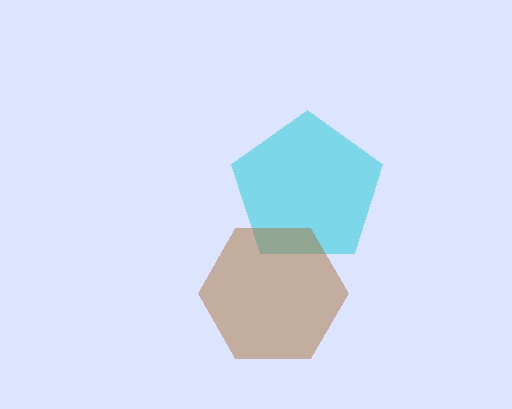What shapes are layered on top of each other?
The layered shapes are: a cyan pentagon, a brown hexagon.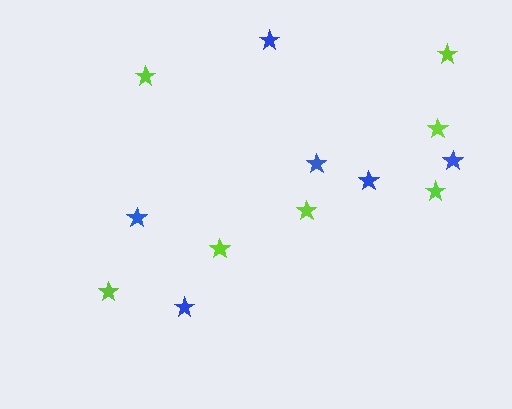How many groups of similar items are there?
There are 2 groups: one group of blue stars (6) and one group of lime stars (7).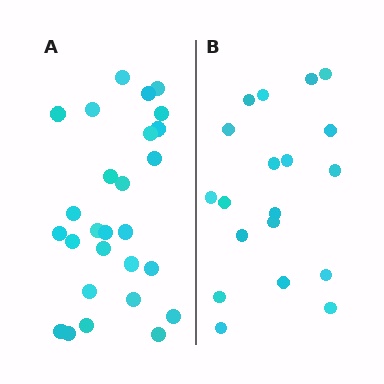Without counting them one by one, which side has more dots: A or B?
Region A (the left region) has more dots.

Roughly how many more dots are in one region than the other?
Region A has roughly 8 or so more dots than region B.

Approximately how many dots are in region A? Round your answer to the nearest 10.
About 30 dots. (The exact count is 27, which rounds to 30.)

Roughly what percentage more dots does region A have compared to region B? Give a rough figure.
About 40% more.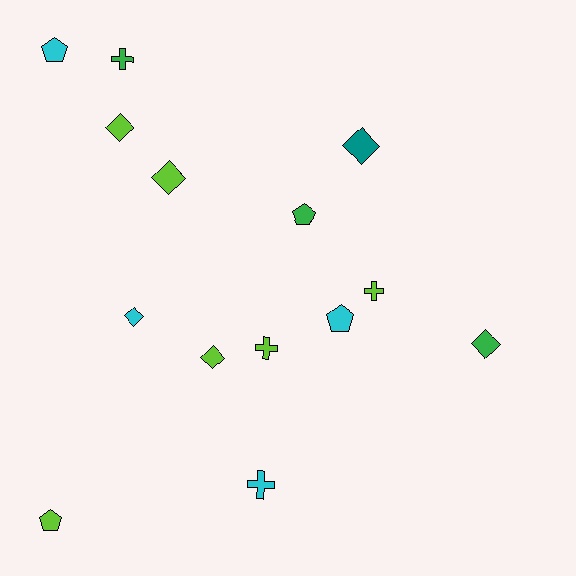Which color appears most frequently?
Lime, with 6 objects.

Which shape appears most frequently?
Diamond, with 6 objects.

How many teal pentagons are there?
There are no teal pentagons.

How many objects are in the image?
There are 14 objects.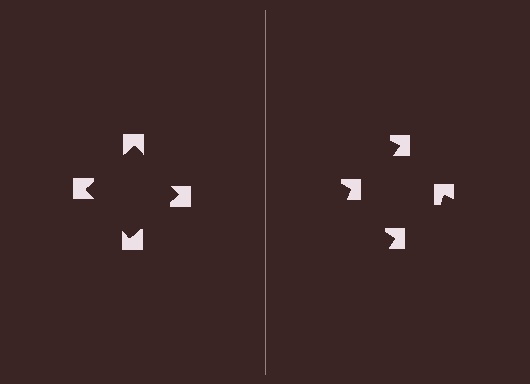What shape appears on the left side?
An illusory square.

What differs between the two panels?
The notched squares are positioned identically on both sides; only the wedge orientations differ. On the left they align to a square; on the right they are misaligned.